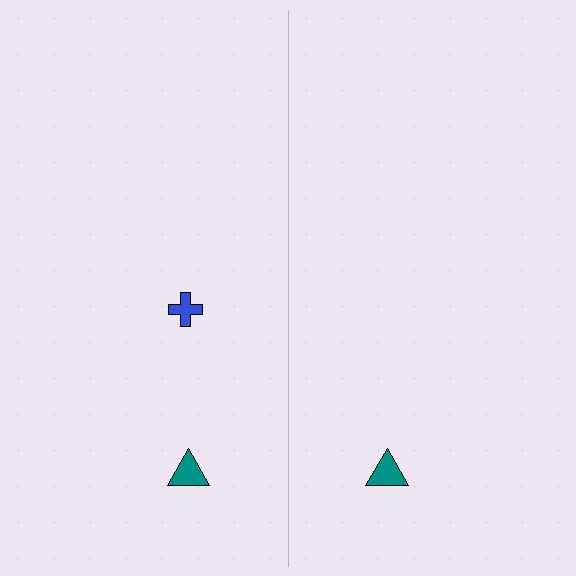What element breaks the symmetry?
A blue cross is missing from the right side.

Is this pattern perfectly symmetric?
No, the pattern is not perfectly symmetric. A blue cross is missing from the right side.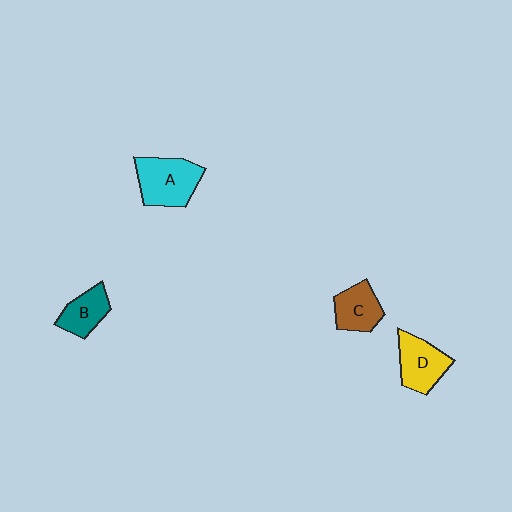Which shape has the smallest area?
Shape B (teal).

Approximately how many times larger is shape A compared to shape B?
Approximately 1.6 times.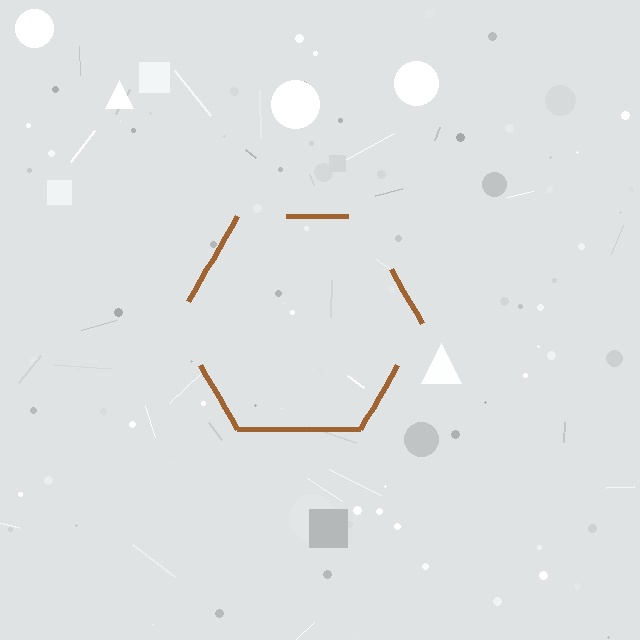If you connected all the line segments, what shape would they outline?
They would outline a hexagon.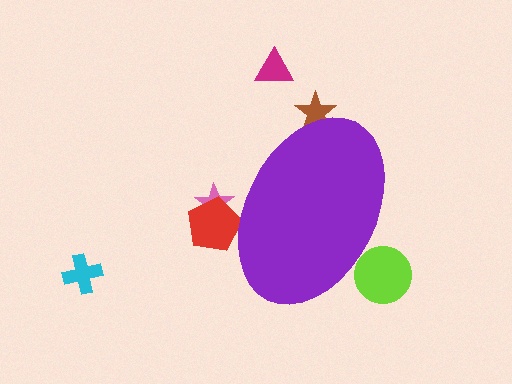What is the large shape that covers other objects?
A purple ellipse.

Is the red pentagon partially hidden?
Yes, the red pentagon is partially hidden behind the purple ellipse.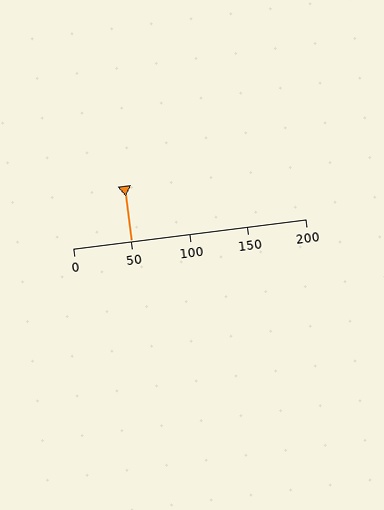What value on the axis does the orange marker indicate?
The marker indicates approximately 50.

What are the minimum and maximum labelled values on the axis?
The axis runs from 0 to 200.